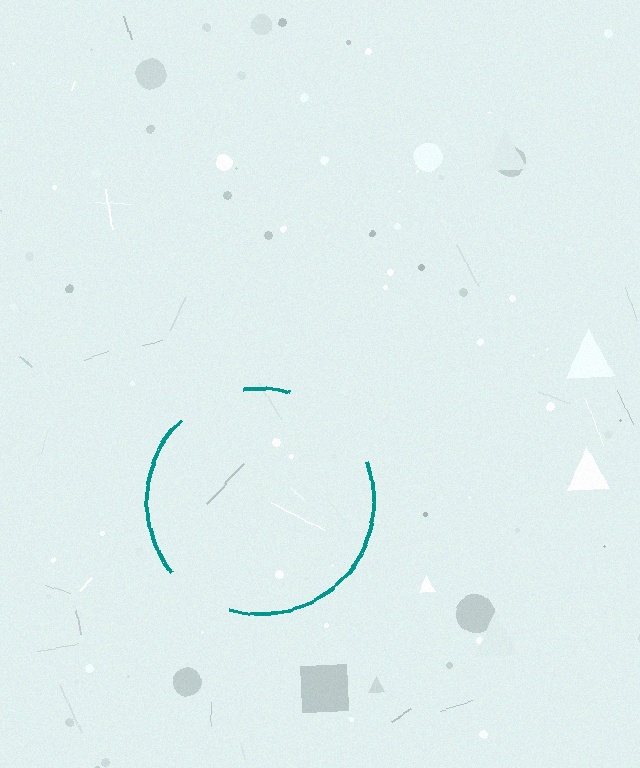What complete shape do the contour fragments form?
The contour fragments form a circle.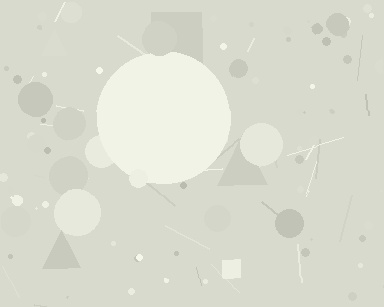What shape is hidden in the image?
A circle is hidden in the image.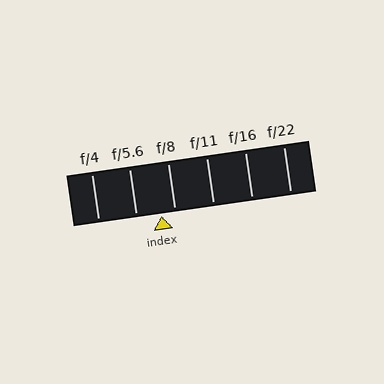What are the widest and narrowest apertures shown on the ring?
The widest aperture shown is f/4 and the narrowest is f/22.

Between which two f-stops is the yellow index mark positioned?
The index mark is between f/5.6 and f/8.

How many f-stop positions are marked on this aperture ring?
There are 6 f-stop positions marked.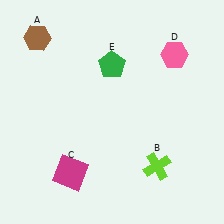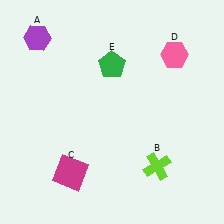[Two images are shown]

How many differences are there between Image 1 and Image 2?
There is 1 difference between the two images.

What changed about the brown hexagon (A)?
In Image 1, A is brown. In Image 2, it changed to purple.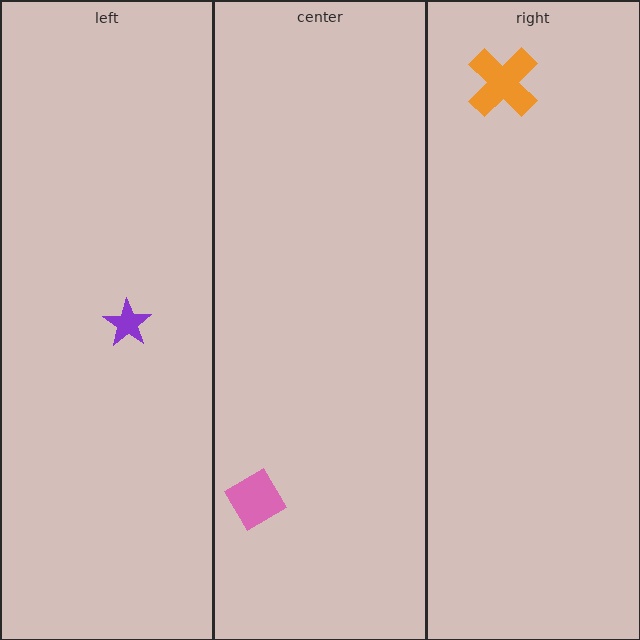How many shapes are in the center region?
1.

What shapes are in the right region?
The orange cross.